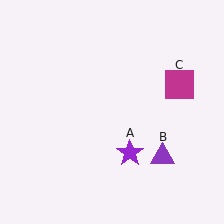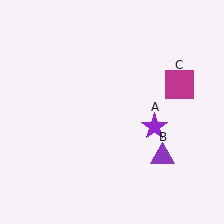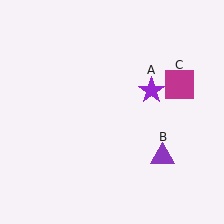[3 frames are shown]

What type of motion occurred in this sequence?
The purple star (object A) rotated counterclockwise around the center of the scene.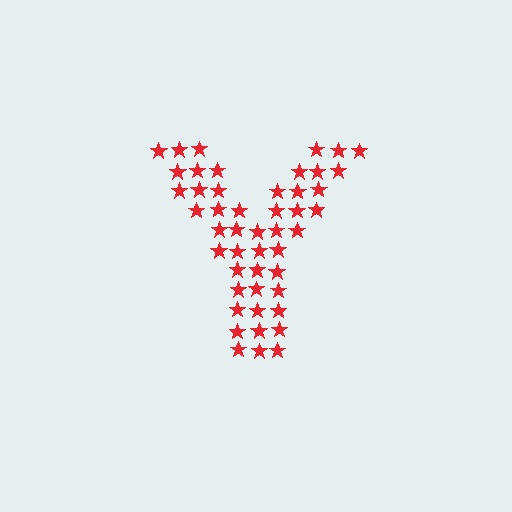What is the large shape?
The large shape is the letter Y.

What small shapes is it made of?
It is made of small stars.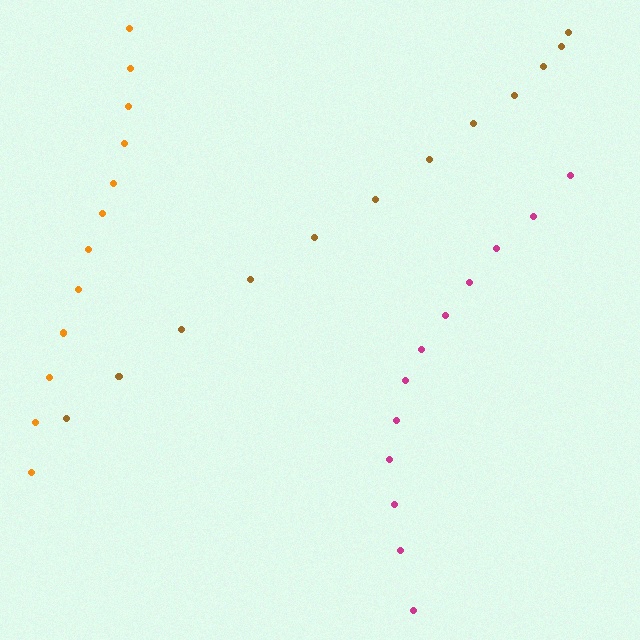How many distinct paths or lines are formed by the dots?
There are 3 distinct paths.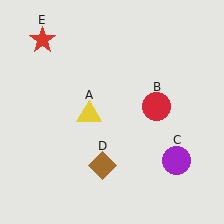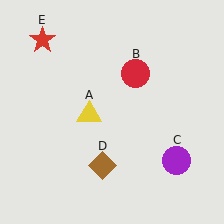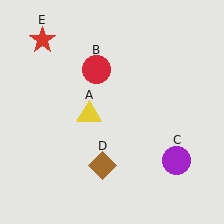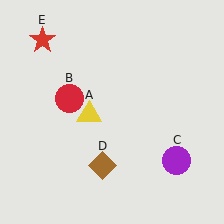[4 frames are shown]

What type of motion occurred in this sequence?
The red circle (object B) rotated counterclockwise around the center of the scene.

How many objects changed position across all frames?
1 object changed position: red circle (object B).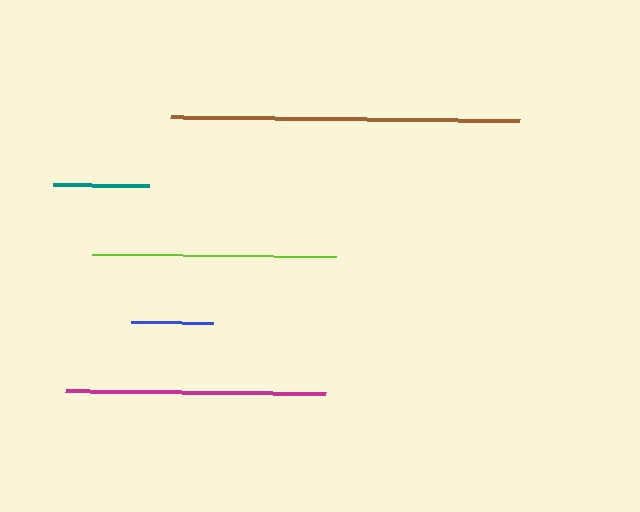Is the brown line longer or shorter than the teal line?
The brown line is longer than the teal line.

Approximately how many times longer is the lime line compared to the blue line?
The lime line is approximately 3.0 times the length of the blue line.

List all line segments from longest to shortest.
From longest to shortest: brown, magenta, lime, teal, blue.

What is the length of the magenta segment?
The magenta segment is approximately 260 pixels long.